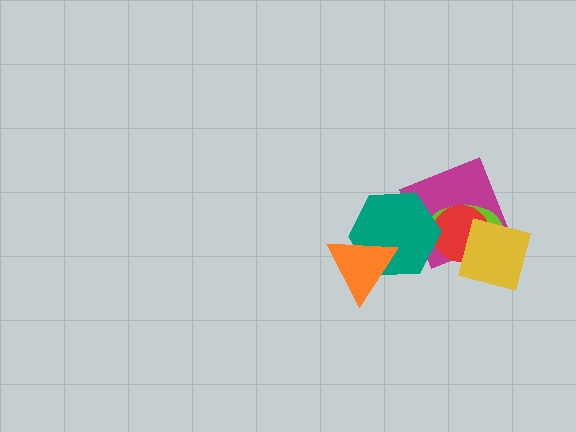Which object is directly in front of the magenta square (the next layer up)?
The lime ellipse is directly in front of the magenta square.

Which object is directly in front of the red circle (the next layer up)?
The teal hexagon is directly in front of the red circle.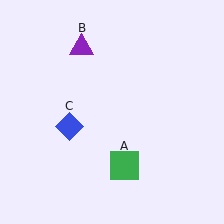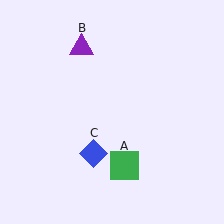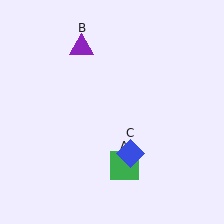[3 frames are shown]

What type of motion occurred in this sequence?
The blue diamond (object C) rotated counterclockwise around the center of the scene.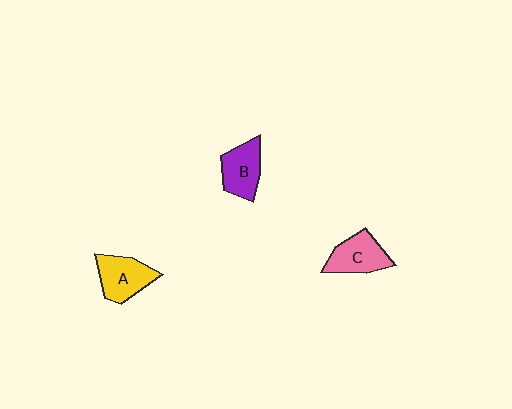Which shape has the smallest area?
Shape B (purple).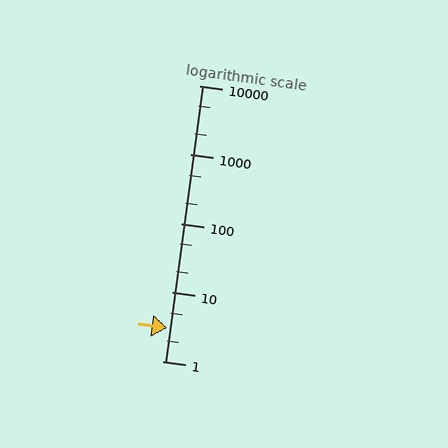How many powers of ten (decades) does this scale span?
The scale spans 4 decades, from 1 to 10000.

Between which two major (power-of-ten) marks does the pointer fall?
The pointer is between 1 and 10.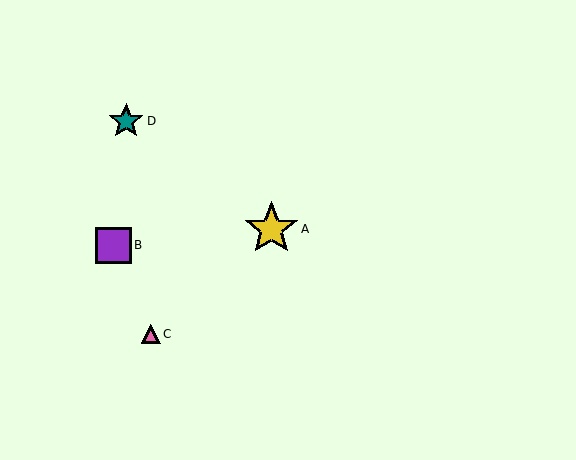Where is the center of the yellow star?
The center of the yellow star is at (271, 229).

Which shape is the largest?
The yellow star (labeled A) is the largest.